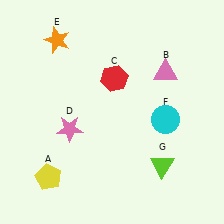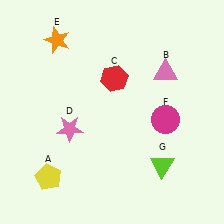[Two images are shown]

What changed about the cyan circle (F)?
In Image 1, F is cyan. In Image 2, it changed to magenta.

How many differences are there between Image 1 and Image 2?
There is 1 difference between the two images.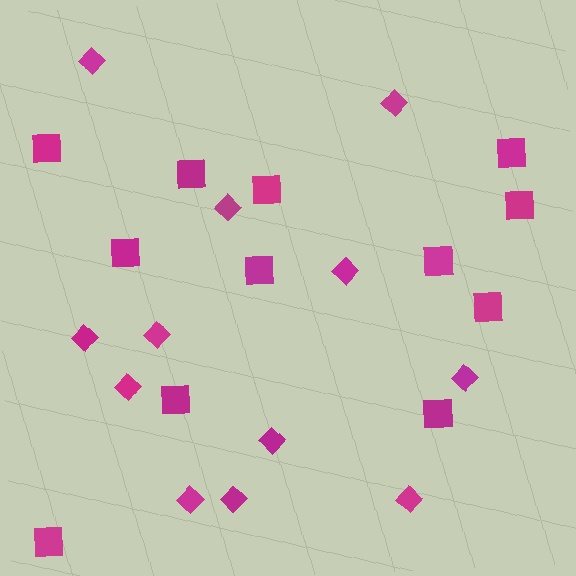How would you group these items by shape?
There are 2 groups: one group of squares (12) and one group of diamonds (12).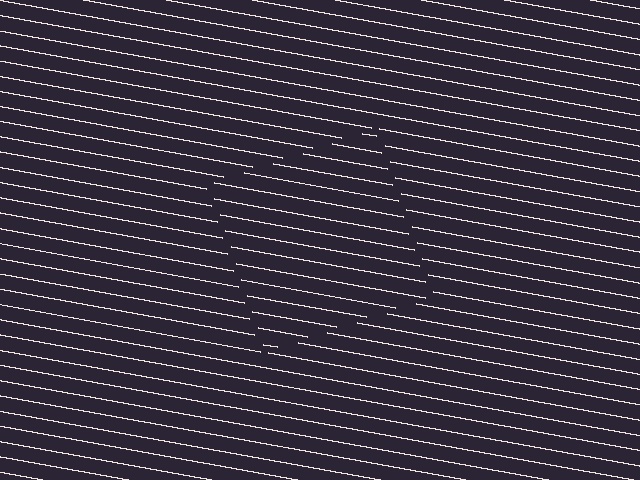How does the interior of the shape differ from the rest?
The interior of the shape contains the same grating, shifted by half a period — the contour is defined by the phase discontinuity where line-ends from the inner and outer gratings abut.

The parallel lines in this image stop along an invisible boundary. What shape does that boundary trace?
An illusory square. The interior of the shape contains the same grating, shifted by half a period — the contour is defined by the phase discontinuity where line-ends from the inner and outer gratings abut.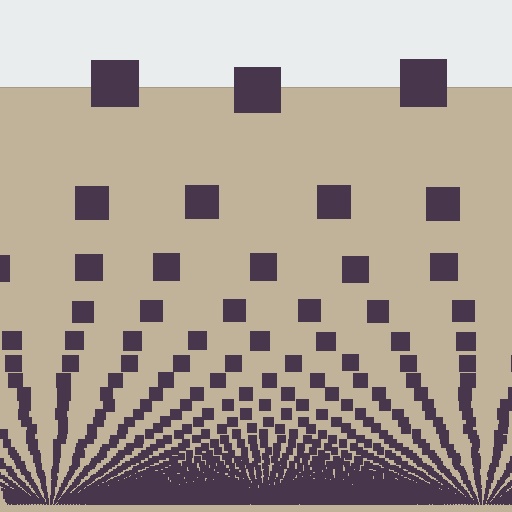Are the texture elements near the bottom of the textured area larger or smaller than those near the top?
Smaller. The gradient is inverted — elements near the bottom are smaller and denser.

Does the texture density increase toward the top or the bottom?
Density increases toward the bottom.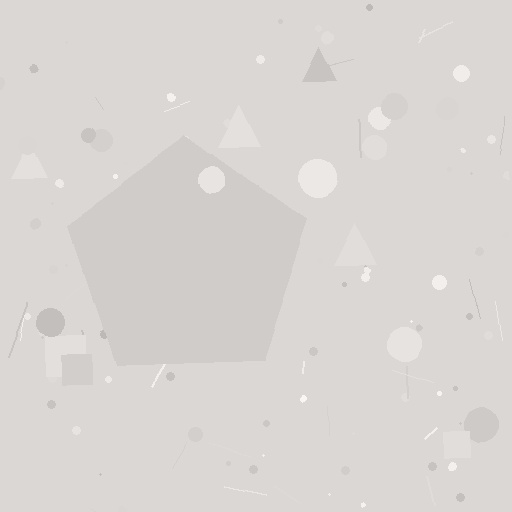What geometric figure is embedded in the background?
A pentagon is embedded in the background.